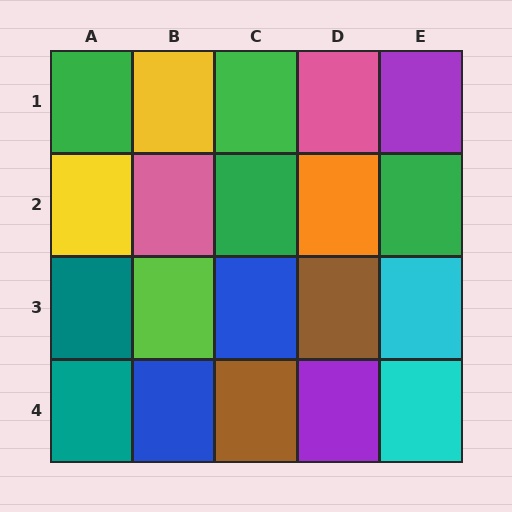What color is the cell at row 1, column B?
Yellow.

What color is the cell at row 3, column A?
Teal.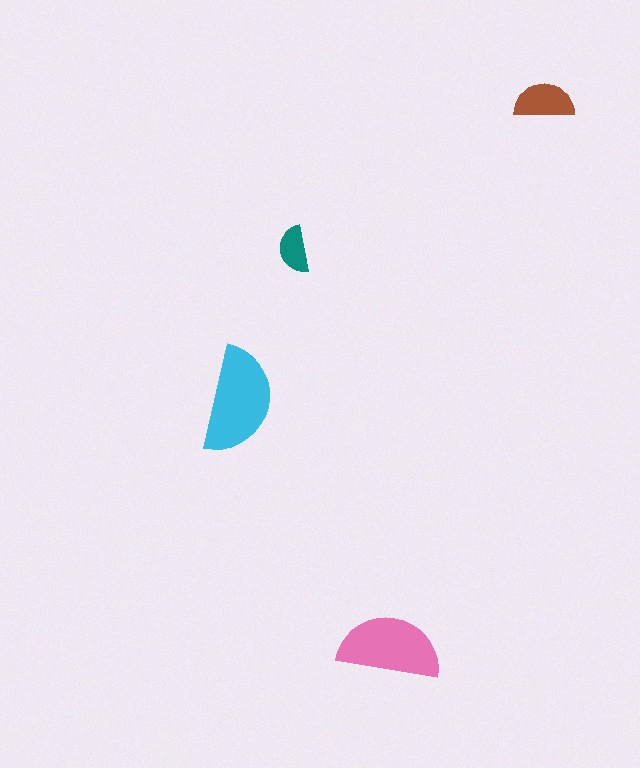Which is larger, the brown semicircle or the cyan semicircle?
The cyan one.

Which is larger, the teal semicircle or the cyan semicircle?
The cyan one.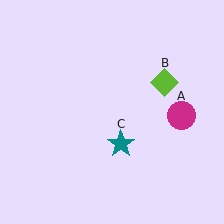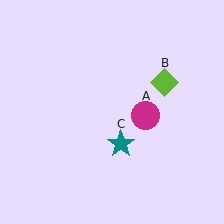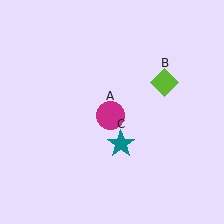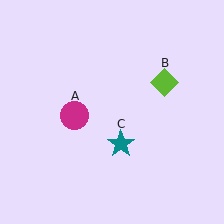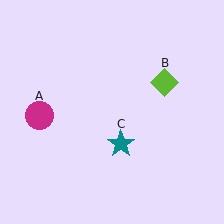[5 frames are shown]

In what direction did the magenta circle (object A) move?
The magenta circle (object A) moved left.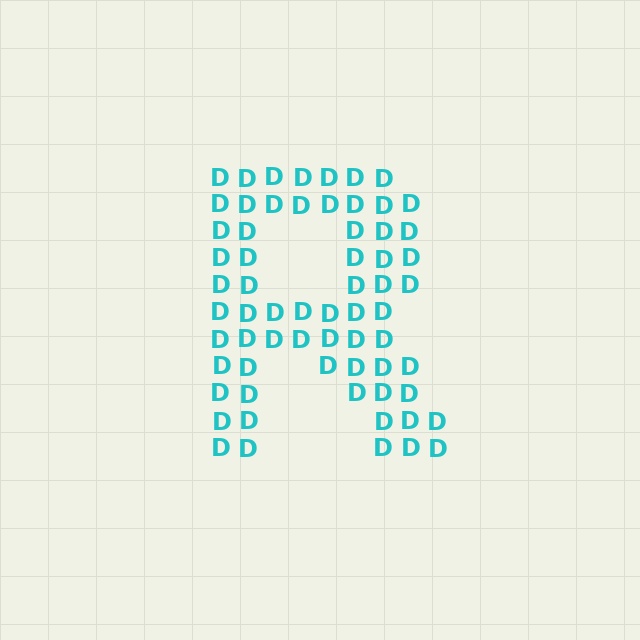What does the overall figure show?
The overall figure shows the letter R.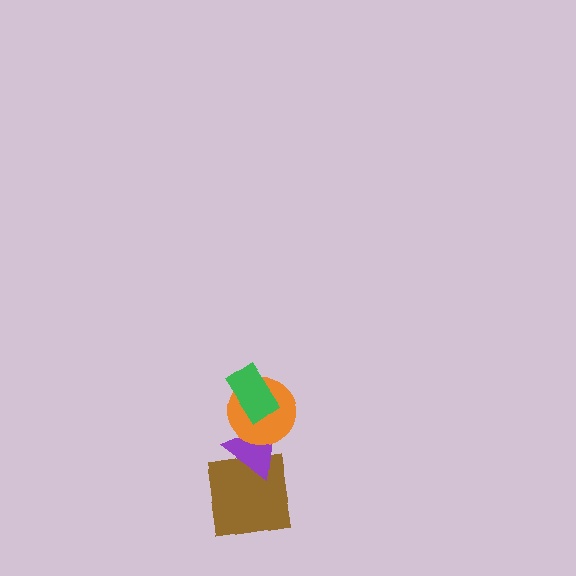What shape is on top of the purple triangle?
The orange circle is on top of the purple triangle.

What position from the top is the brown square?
The brown square is 4th from the top.